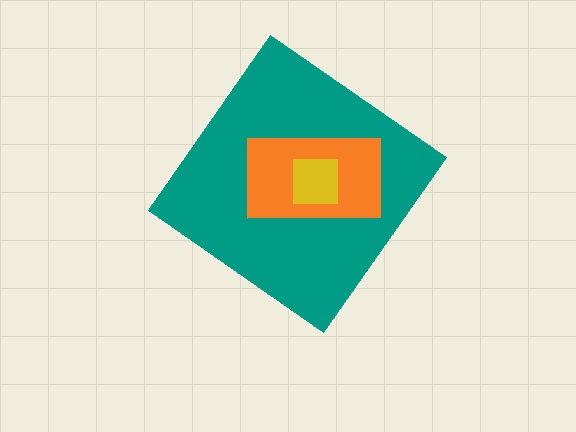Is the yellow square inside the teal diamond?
Yes.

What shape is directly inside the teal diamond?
The orange rectangle.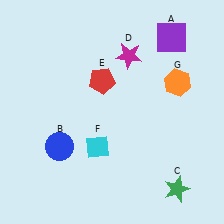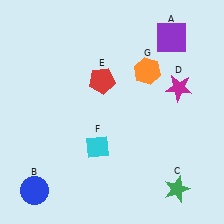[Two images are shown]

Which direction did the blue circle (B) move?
The blue circle (B) moved down.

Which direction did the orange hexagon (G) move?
The orange hexagon (G) moved left.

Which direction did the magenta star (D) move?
The magenta star (D) moved right.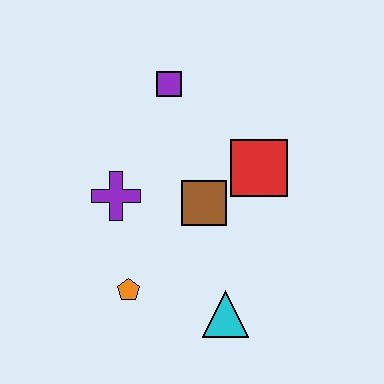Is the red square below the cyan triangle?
No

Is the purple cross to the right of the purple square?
No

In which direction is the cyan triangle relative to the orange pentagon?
The cyan triangle is to the right of the orange pentagon.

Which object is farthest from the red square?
The orange pentagon is farthest from the red square.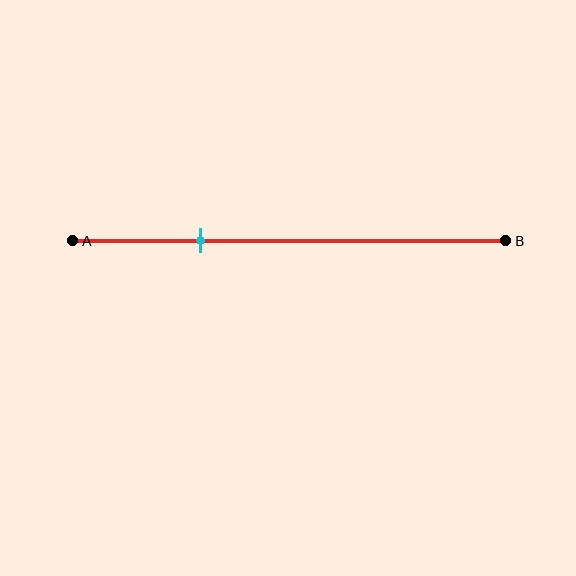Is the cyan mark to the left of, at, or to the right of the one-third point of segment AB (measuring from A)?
The cyan mark is to the left of the one-third point of segment AB.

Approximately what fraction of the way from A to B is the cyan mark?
The cyan mark is approximately 30% of the way from A to B.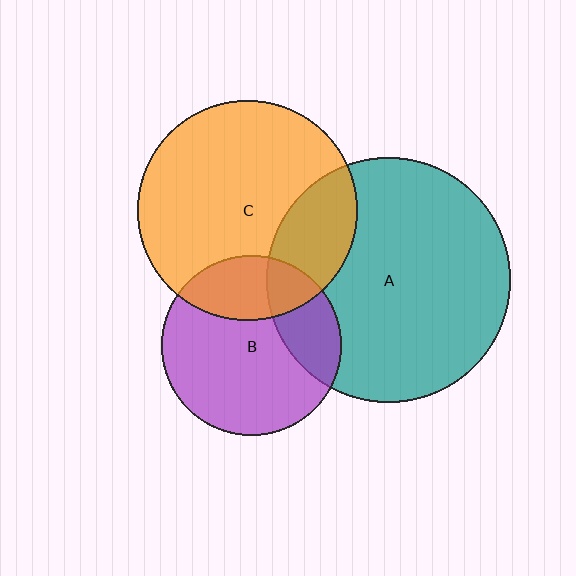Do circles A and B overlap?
Yes.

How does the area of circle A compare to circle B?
Approximately 1.8 times.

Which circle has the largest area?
Circle A (teal).